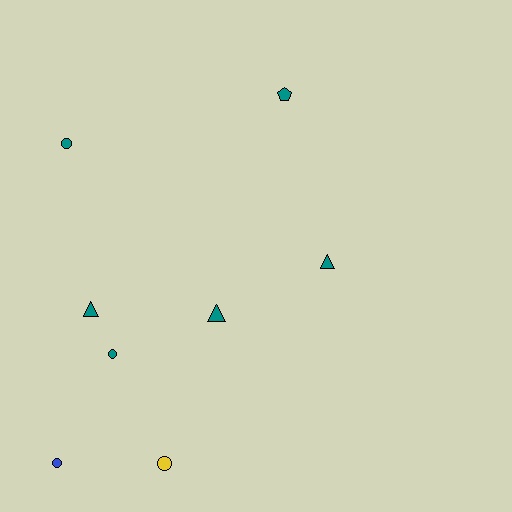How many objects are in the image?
There are 8 objects.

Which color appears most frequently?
Teal, with 6 objects.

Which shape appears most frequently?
Circle, with 4 objects.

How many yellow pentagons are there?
There are no yellow pentagons.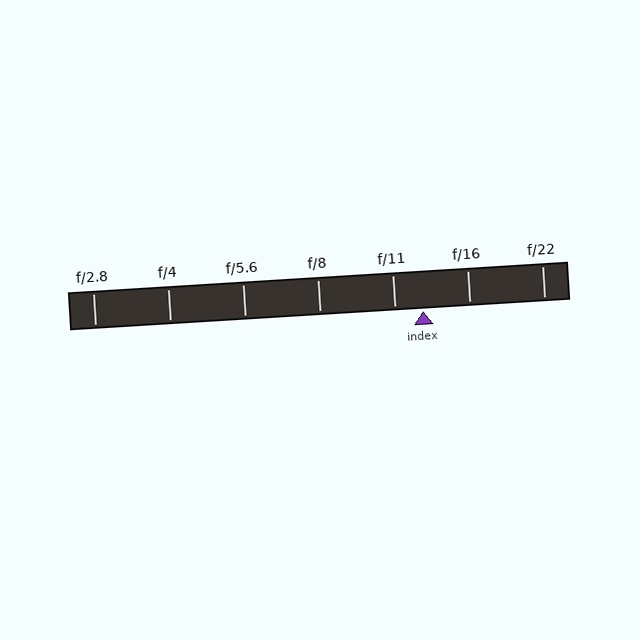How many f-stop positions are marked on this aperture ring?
There are 7 f-stop positions marked.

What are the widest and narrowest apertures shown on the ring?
The widest aperture shown is f/2.8 and the narrowest is f/22.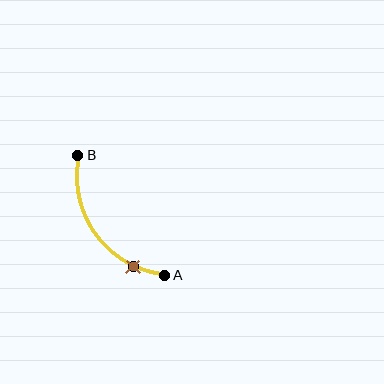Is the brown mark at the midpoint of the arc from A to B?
No. The brown mark lies on the arc but is closer to endpoint A. The arc midpoint would be at the point on the curve equidistant along the arc from both A and B.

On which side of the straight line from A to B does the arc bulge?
The arc bulges below and to the left of the straight line connecting A and B.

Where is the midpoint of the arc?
The arc midpoint is the point on the curve farthest from the straight line joining A and B. It sits below and to the left of that line.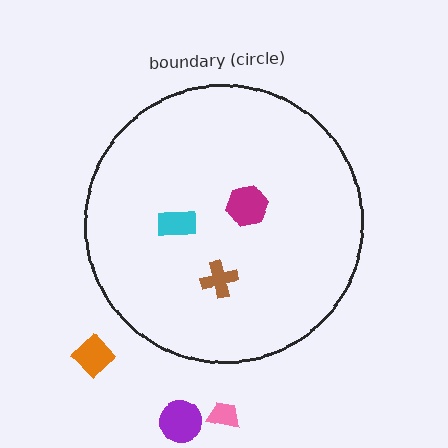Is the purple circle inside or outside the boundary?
Outside.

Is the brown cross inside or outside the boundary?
Inside.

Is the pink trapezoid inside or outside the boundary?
Outside.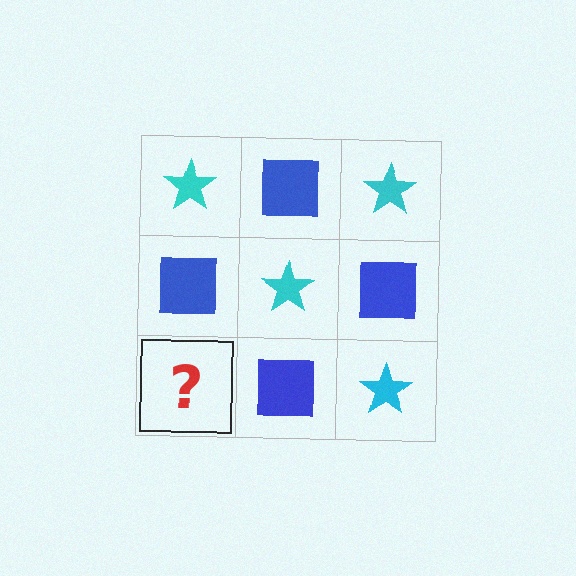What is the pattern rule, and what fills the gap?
The rule is that it alternates cyan star and blue square in a checkerboard pattern. The gap should be filled with a cyan star.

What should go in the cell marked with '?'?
The missing cell should contain a cyan star.